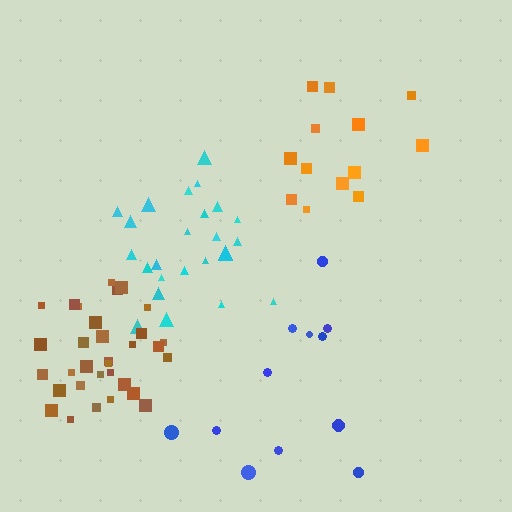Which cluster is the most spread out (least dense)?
Blue.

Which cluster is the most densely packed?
Brown.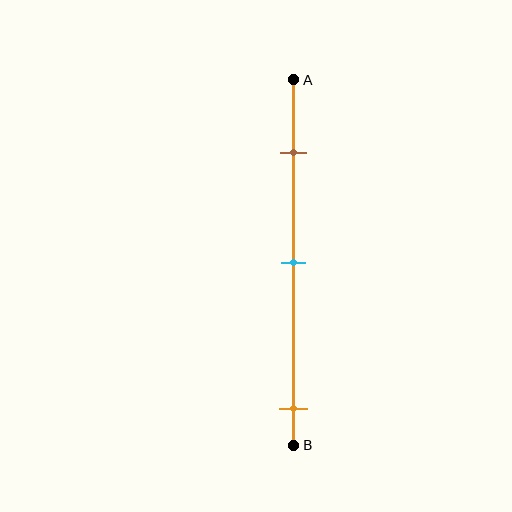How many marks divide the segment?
There are 3 marks dividing the segment.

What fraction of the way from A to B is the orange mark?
The orange mark is approximately 90% (0.9) of the way from A to B.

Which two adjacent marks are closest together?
The brown and cyan marks are the closest adjacent pair.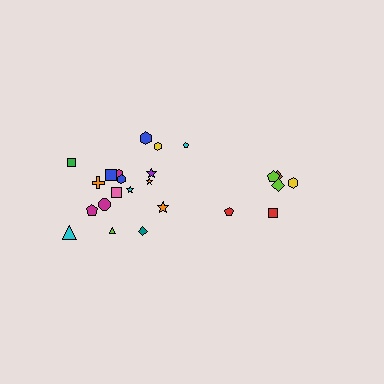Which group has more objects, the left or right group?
The left group.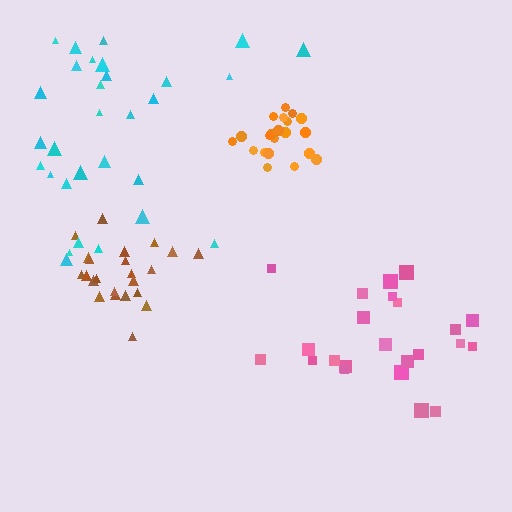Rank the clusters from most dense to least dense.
orange, brown, pink, cyan.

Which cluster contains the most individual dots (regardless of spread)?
Cyan (30).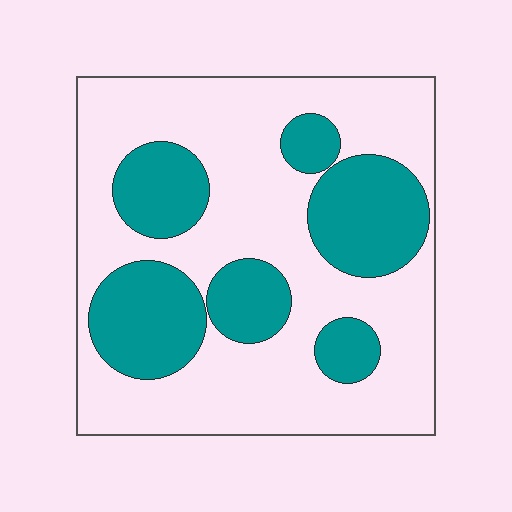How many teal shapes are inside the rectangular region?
6.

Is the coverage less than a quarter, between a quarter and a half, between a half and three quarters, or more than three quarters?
Between a quarter and a half.